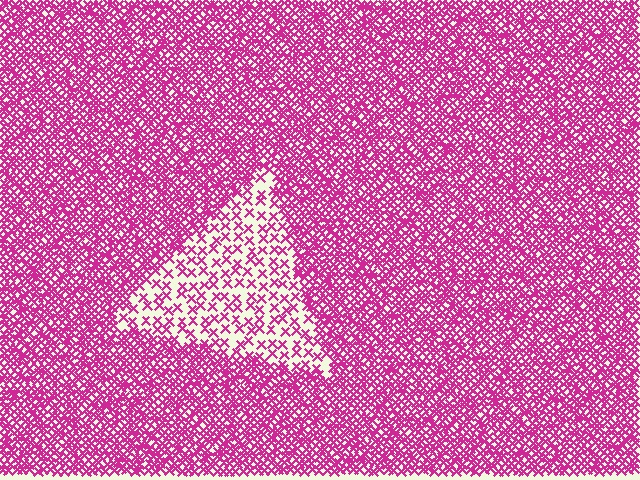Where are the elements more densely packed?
The elements are more densely packed outside the triangle boundary.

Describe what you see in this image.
The image contains small magenta elements arranged at two different densities. A triangle-shaped region is visible where the elements are less densely packed than the surrounding area.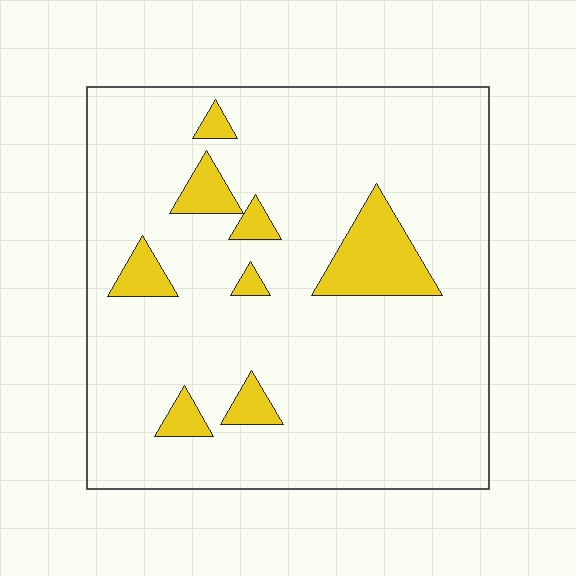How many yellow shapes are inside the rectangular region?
8.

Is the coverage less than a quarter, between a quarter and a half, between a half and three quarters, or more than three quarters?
Less than a quarter.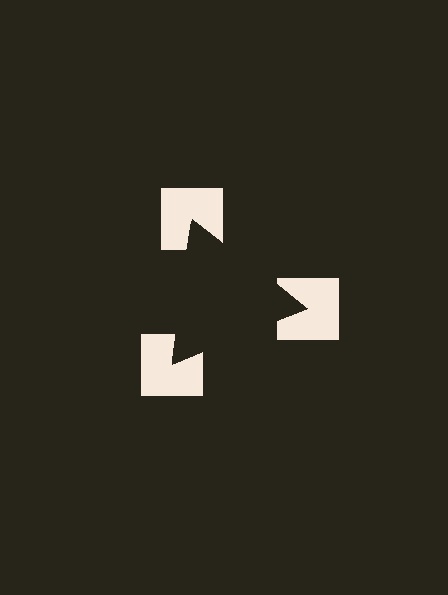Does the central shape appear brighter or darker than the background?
It typically appears slightly darker than the background, even though no actual brightness change is drawn.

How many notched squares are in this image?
There are 3 — one at each vertex of the illusory triangle.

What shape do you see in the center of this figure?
An illusory triangle — its edges are inferred from the aligned wedge cuts in the notched squares, not physically drawn.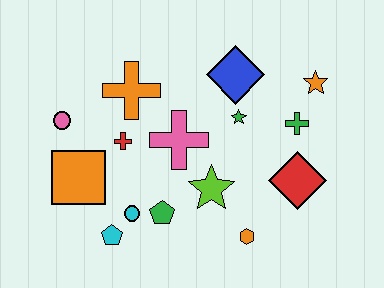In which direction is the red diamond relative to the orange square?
The red diamond is to the right of the orange square.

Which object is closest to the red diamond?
The green cross is closest to the red diamond.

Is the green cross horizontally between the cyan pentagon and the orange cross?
No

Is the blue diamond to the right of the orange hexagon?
No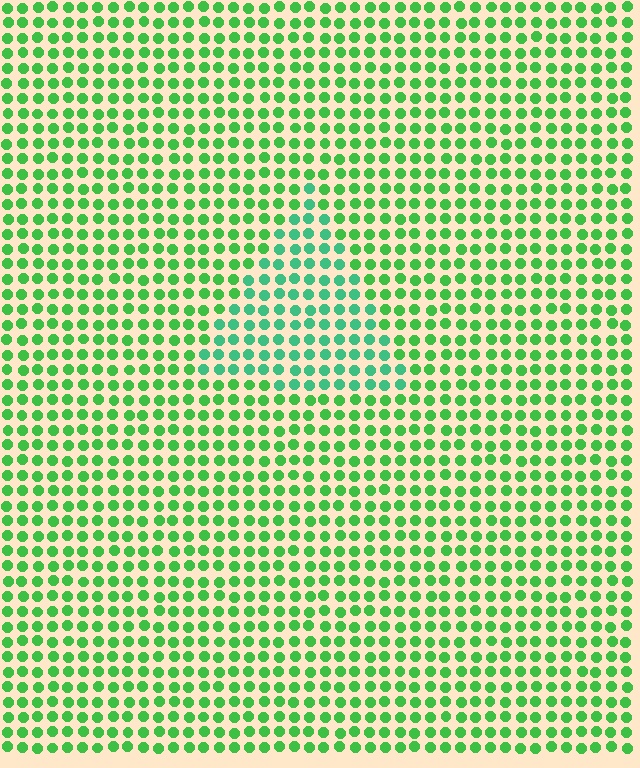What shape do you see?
I see a triangle.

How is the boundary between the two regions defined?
The boundary is defined purely by a slight shift in hue (about 29 degrees). Spacing, size, and orientation are identical on both sides.